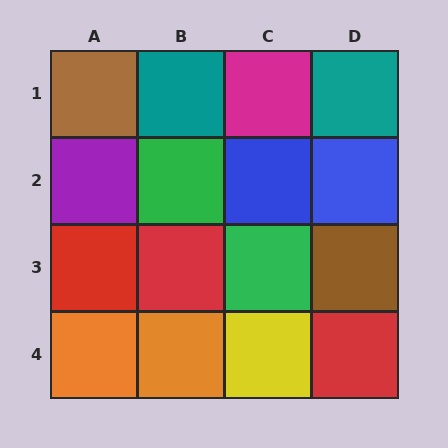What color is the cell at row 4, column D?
Red.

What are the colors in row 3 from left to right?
Red, red, green, brown.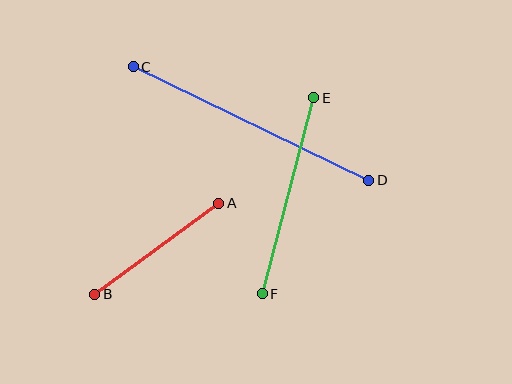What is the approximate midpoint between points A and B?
The midpoint is at approximately (157, 249) pixels.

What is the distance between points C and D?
The distance is approximately 262 pixels.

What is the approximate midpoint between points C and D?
The midpoint is at approximately (251, 123) pixels.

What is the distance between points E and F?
The distance is approximately 202 pixels.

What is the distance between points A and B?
The distance is approximately 154 pixels.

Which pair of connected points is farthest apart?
Points C and D are farthest apart.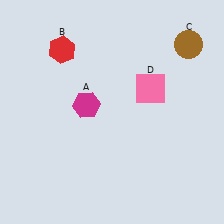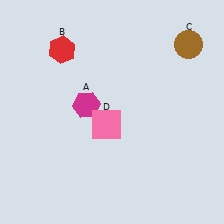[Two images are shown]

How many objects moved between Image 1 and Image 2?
1 object moved between the two images.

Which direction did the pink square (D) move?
The pink square (D) moved left.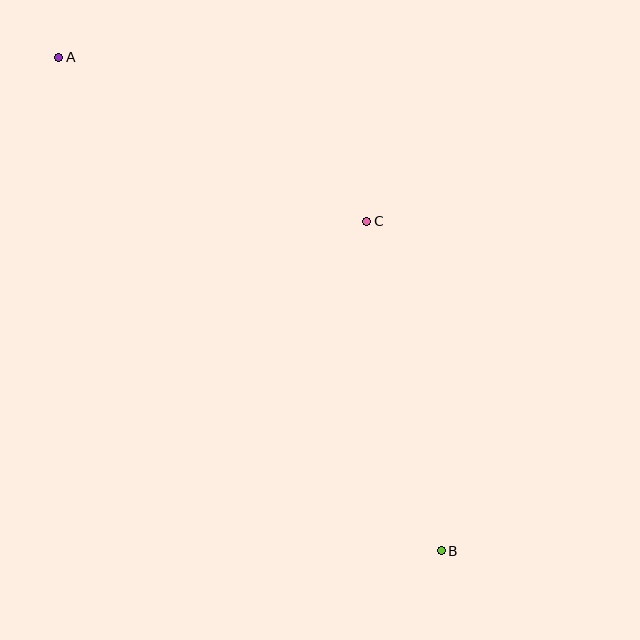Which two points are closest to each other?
Points B and C are closest to each other.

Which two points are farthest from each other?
Points A and B are farthest from each other.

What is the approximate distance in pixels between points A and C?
The distance between A and C is approximately 349 pixels.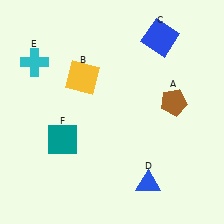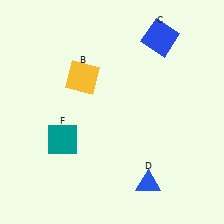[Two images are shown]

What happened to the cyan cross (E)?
The cyan cross (E) was removed in Image 2. It was in the top-left area of Image 1.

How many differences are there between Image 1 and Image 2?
There are 2 differences between the two images.